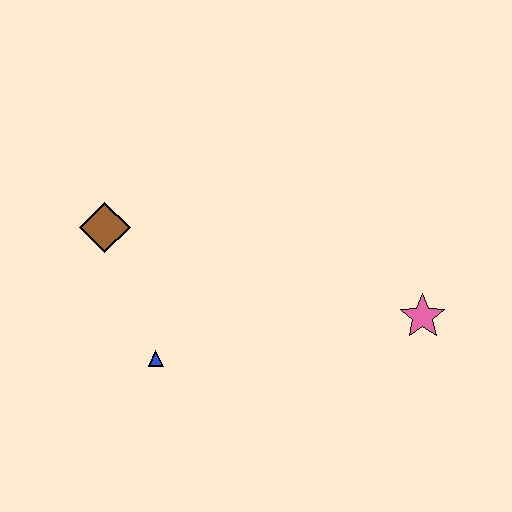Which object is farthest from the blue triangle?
The pink star is farthest from the blue triangle.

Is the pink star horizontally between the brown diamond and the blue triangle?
No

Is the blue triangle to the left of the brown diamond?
No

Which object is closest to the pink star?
The blue triangle is closest to the pink star.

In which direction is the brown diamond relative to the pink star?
The brown diamond is to the left of the pink star.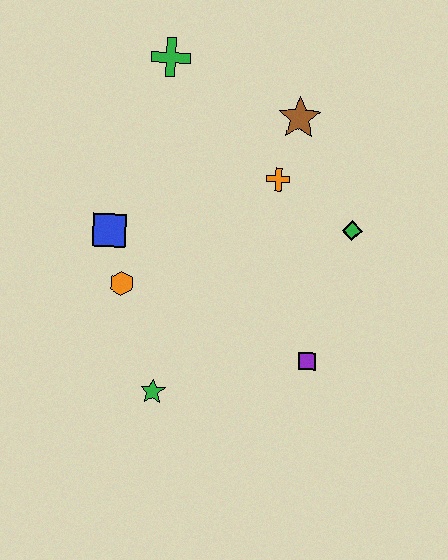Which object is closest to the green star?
The orange hexagon is closest to the green star.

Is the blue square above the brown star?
No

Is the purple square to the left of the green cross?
No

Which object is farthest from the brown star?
The green star is farthest from the brown star.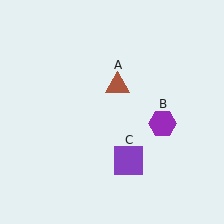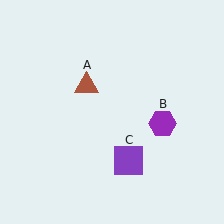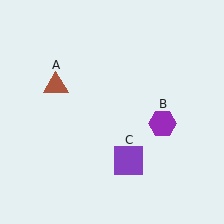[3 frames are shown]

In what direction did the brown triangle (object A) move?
The brown triangle (object A) moved left.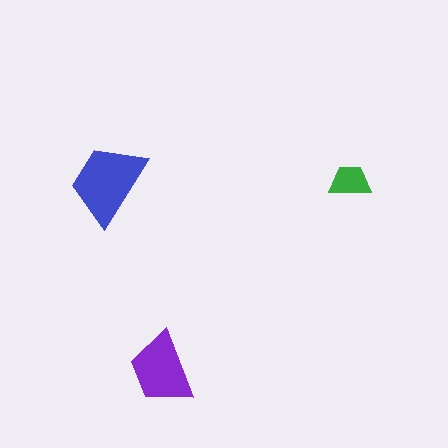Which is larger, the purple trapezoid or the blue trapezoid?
The blue one.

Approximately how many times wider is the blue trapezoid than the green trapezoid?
About 2 times wider.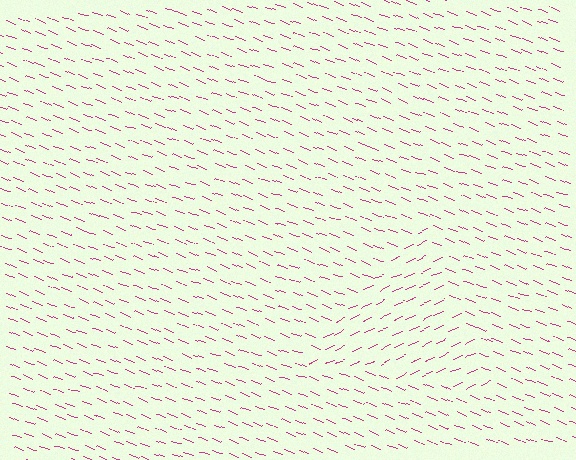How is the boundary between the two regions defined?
The boundary is defined purely by a change in line orientation (approximately 45 degrees difference). All lines are the same color and thickness.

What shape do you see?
I see a triangle.